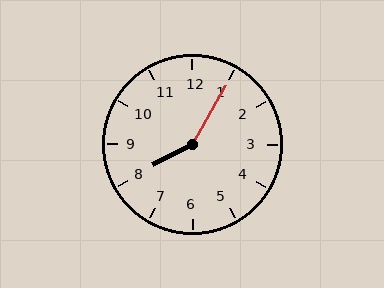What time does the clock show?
8:05.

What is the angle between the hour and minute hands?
Approximately 148 degrees.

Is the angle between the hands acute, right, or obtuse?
It is obtuse.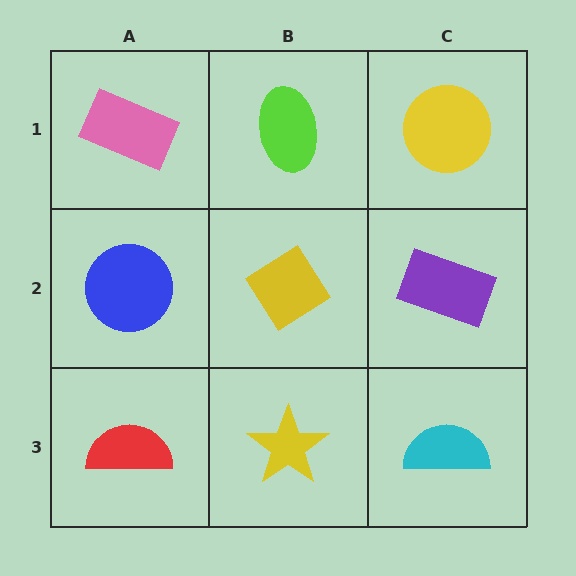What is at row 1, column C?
A yellow circle.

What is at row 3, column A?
A red semicircle.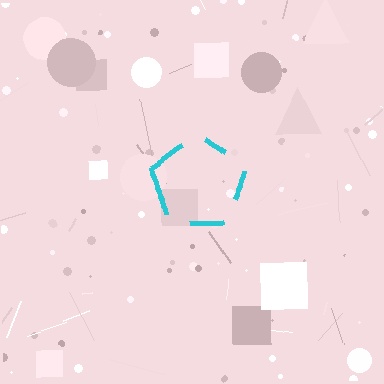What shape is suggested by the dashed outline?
The dashed outline suggests a pentagon.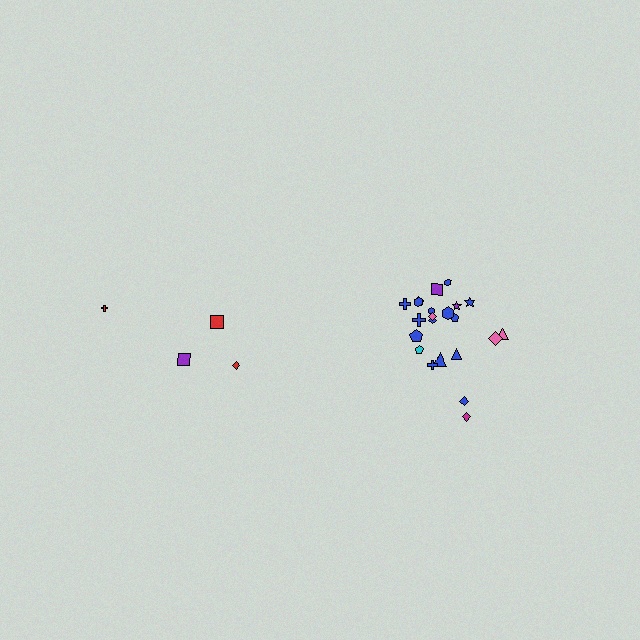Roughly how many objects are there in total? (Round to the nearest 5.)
Roughly 25 objects in total.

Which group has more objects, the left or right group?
The right group.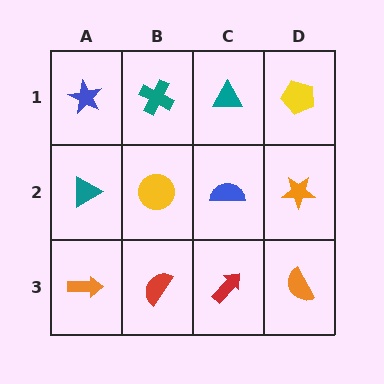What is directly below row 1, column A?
A teal triangle.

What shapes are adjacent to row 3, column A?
A teal triangle (row 2, column A), a red semicircle (row 3, column B).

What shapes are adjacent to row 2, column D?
A yellow pentagon (row 1, column D), an orange semicircle (row 3, column D), a blue semicircle (row 2, column C).